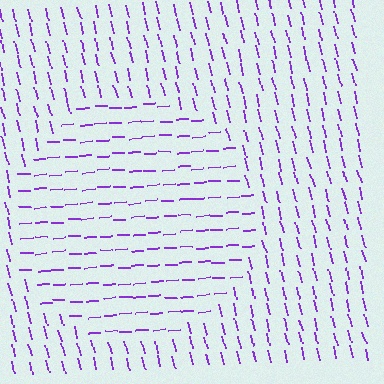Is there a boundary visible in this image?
Yes, there is a texture boundary formed by a change in line orientation.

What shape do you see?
I see a circle.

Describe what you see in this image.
The image is filled with small purple line segments. A circle region in the image has lines oriented differently from the surrounding lines, creating a visible texture boundary.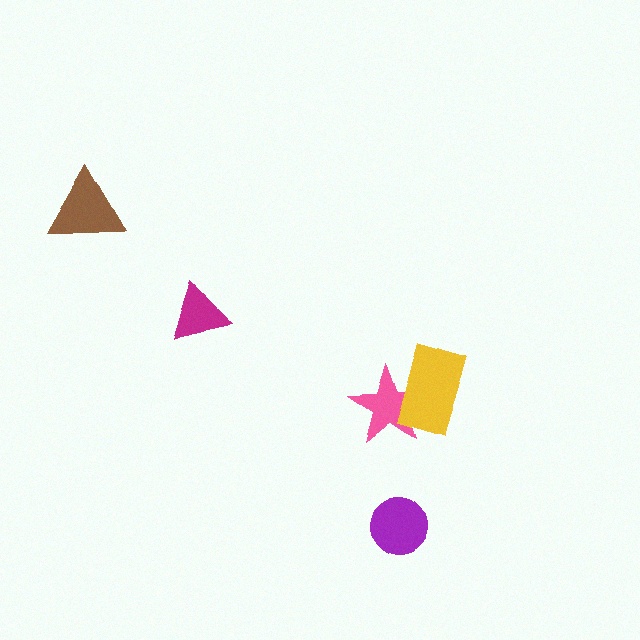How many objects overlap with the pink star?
1 object overlaps with the pink star.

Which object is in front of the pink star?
The yellow rectangle is in front of the pink star.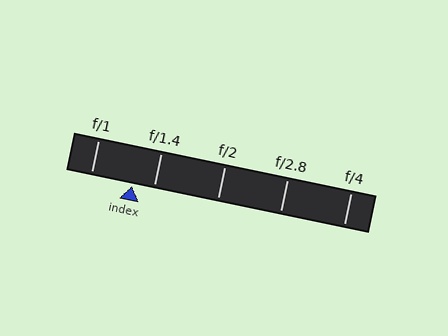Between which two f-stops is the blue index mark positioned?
The index mark is between f/1 and f/1.4.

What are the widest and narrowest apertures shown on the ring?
The widest aperture shown is f/1 and the narrowest is f/4.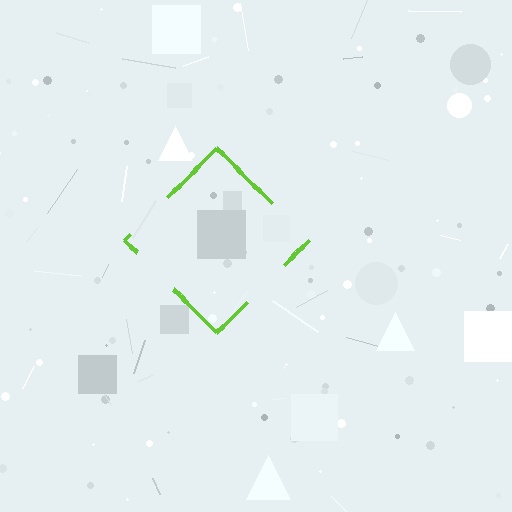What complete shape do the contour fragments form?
The contour fragments form a diamond.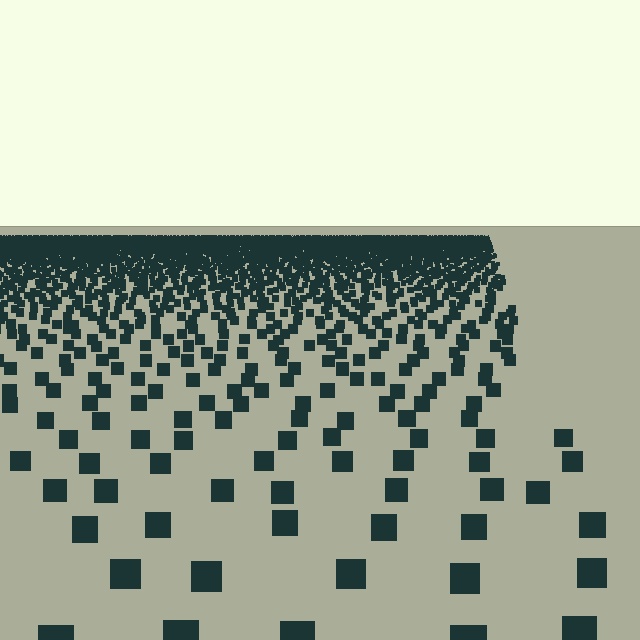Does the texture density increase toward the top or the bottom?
Density increases toward the top.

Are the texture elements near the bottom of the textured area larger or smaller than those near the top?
Larger. Near the bottom, elements are closer to the viewer and appear at a bigger on-screen size.